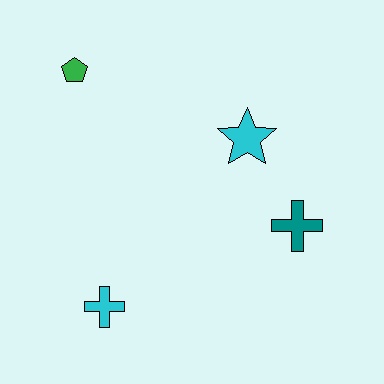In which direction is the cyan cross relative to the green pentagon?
The cyan cross is below the green pentagon.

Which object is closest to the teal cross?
The cyan star is closest to the teal cross.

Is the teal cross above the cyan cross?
Yes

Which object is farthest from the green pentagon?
The teal cross is farthest from the green pentagon.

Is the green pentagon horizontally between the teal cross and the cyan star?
No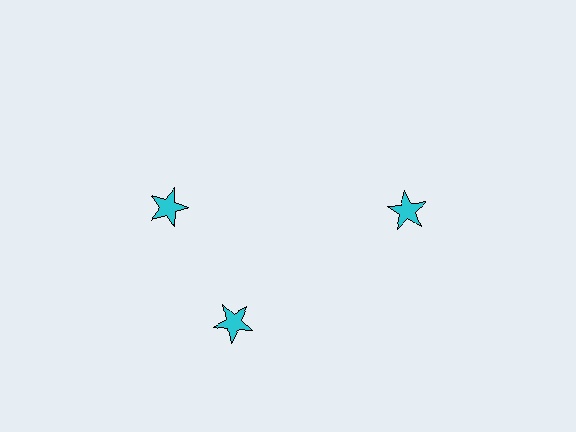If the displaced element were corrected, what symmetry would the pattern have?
It would have 3-fold rotational symmetry — the pattern would map onto itself every 120 degrees.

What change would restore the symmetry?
The symmetry would be restored by rotating it back into even spacing with its neighbors so that all 3 stars sit at equal angles and equal distance from the center.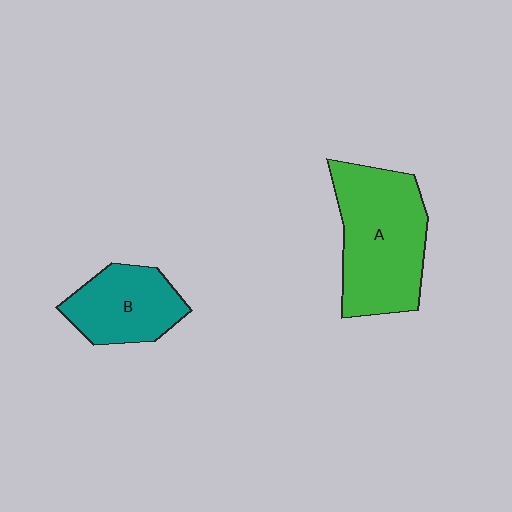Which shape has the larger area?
Shape A (green).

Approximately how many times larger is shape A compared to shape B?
Approximately 1.6 times.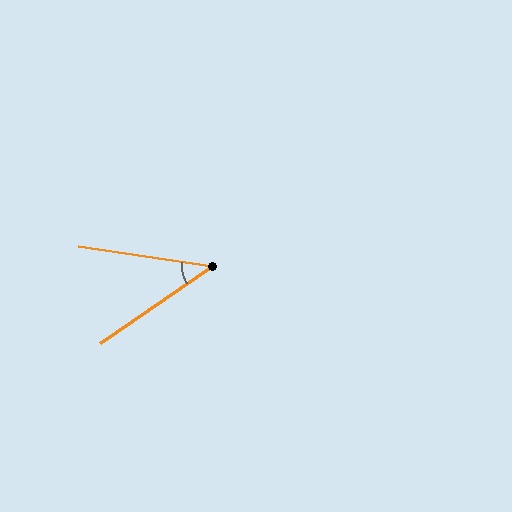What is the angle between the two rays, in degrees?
Approximately 43 degrees.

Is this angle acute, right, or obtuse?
It is acute.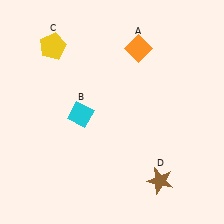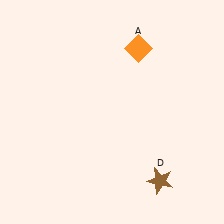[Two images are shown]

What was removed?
The cyan diamond (B), the yellow pentagon (C) were removed in Image 2.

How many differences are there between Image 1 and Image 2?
There are 2 differences between the two images.